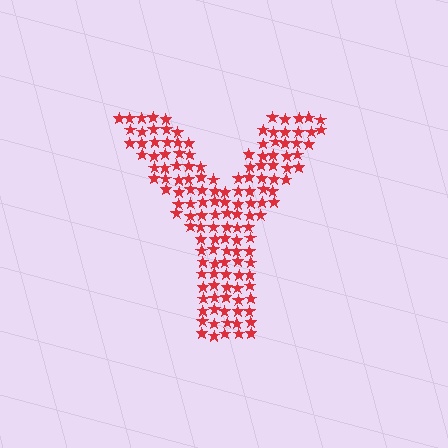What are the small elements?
The small elements are stars.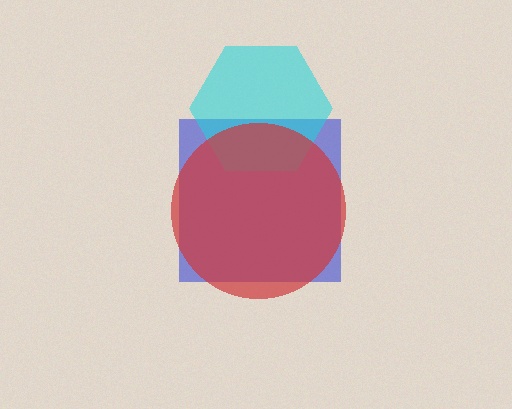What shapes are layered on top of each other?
The layered shapes are: a blue square, a cyan hexagon, a red circle.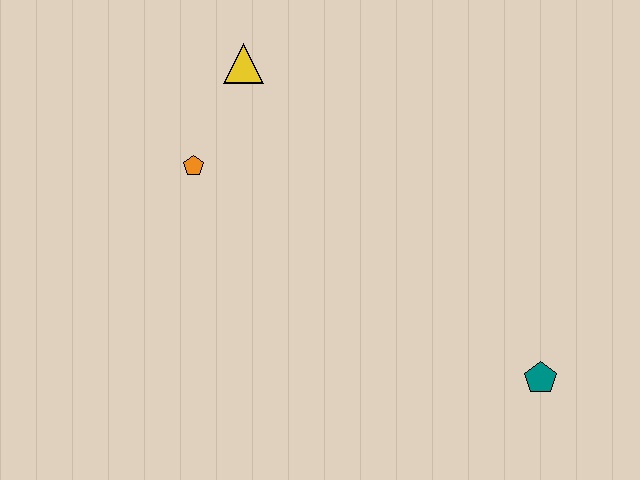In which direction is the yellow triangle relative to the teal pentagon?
The yellow triangle is above the teal pentagon.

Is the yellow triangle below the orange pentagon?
No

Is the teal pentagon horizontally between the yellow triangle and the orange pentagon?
No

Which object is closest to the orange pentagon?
The yellow triangle is closest to the orange pentagon.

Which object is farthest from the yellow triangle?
The teal pentagon is farthest from the yellow triangle.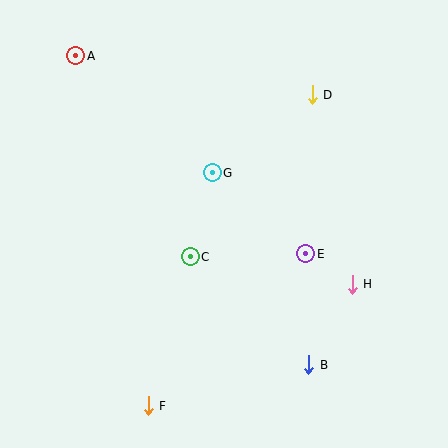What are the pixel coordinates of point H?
Point H is at (352, 284).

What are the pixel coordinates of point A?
Point A is at (76, 56).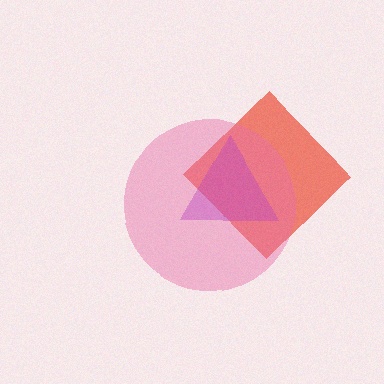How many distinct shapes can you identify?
There are 3 distinct shapes: a red diamond, a purple triangle, a pink circle.